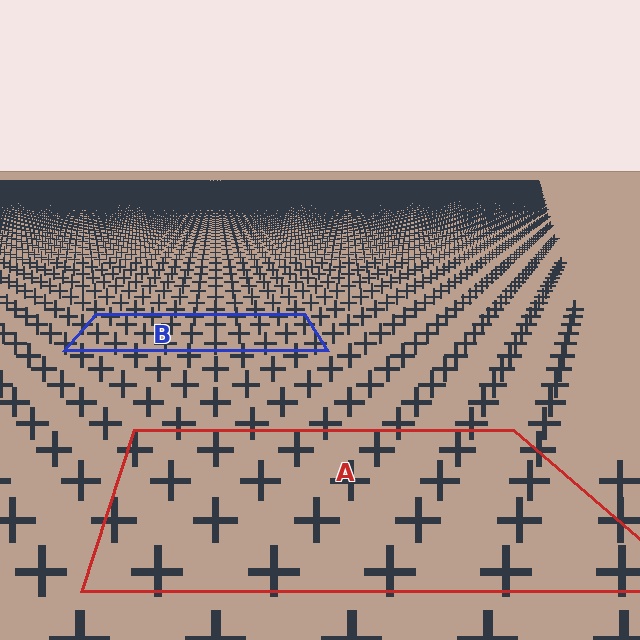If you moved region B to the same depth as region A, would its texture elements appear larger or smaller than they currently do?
They would appear larger. At a closer depth, the same texture elements are projected at a bigger on-screen size.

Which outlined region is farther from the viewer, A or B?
Region B is farther from the viewer — the texture elements inside it appear smaller and more densely packed.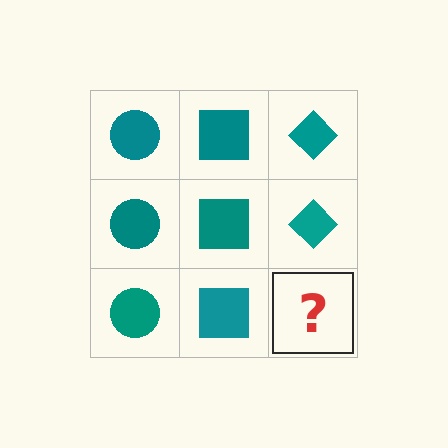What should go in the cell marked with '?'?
The missing cell should contain a teal diamond.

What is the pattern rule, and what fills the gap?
The rule is that each column has a consistent shape. The gap should be filled with a teal diamond.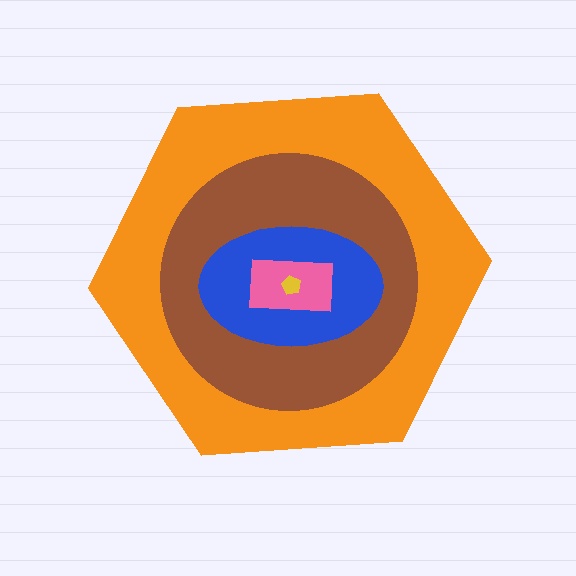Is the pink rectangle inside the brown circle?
Yes.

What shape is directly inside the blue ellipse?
The pink rectangle.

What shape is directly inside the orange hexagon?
The brown circle.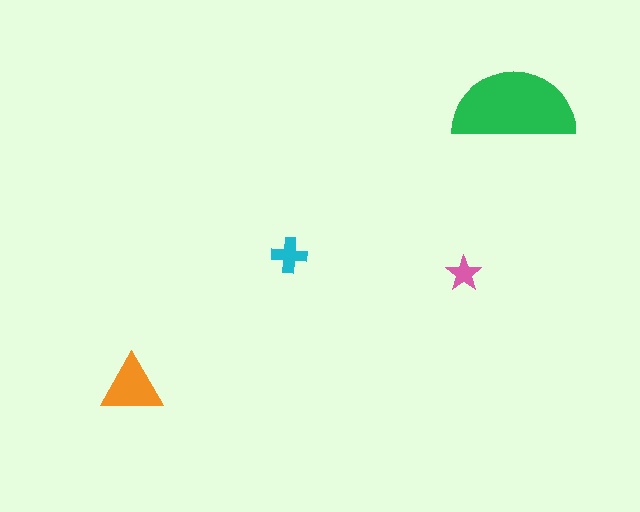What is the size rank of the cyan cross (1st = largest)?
3rd.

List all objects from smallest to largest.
The pink star, the cyan cross, the orange triangle, the green semicircle.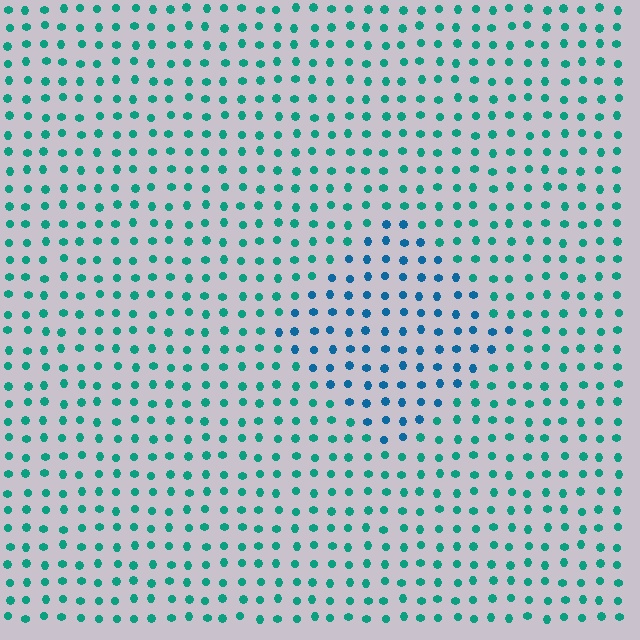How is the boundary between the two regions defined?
The boundary is defined purely by a slight shift in hue (about 35 degrees). Spacing, size, and orientation are identical on both sides.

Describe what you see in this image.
The image is filled with small teal elements in a uniform arrangement. A diamond-shaped region is visible where the elements are tinted to a slightly different hue, forming a subtle color boundary.